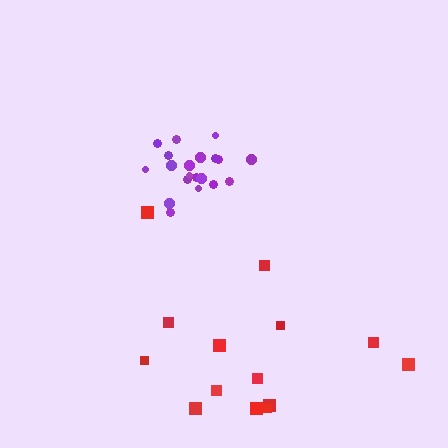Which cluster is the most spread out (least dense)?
Red.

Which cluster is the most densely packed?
Purple.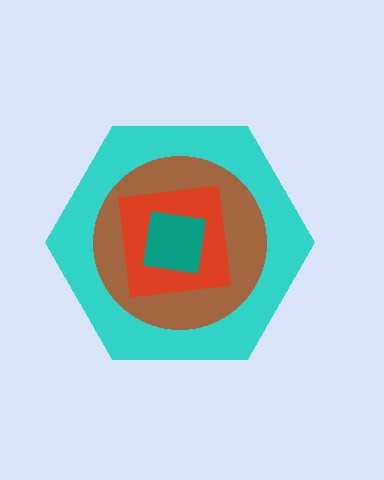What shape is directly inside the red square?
The teal square.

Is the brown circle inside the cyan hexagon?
Yes.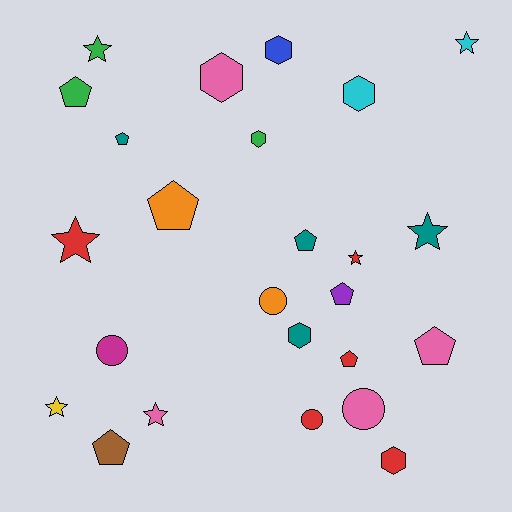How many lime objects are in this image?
There are no lime objects.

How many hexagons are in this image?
There are 6 hexagons.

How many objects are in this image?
There are 25 objects.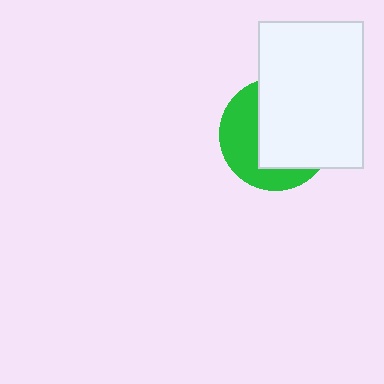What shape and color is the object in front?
The object in front is a white rectangle.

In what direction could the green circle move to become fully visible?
The green circle could move left. That would shift it out from behind the white rectangle entirely.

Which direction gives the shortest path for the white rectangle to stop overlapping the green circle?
Moving right gives the shortest separation.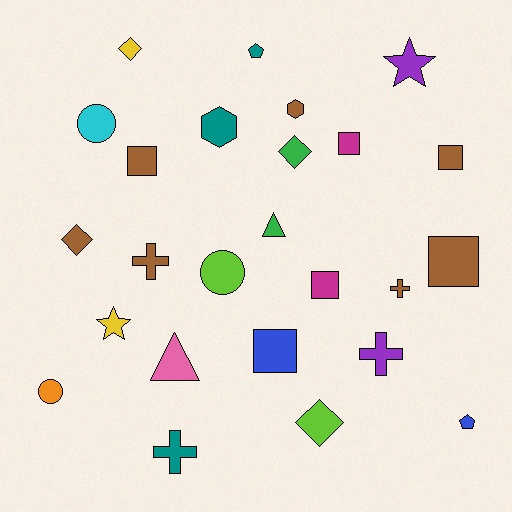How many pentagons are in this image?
There are 2 pentagons.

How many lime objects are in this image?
There are 2 lime objects.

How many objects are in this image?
There are 25 objects.